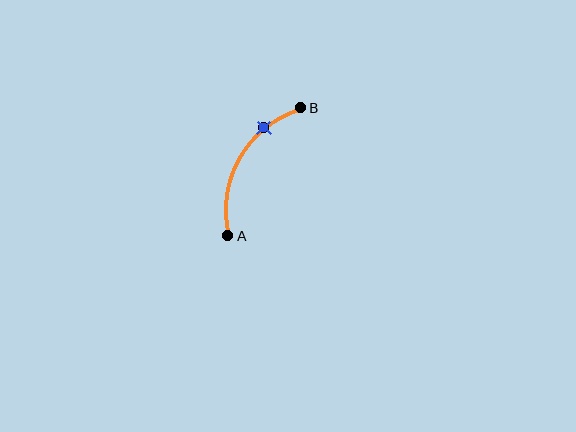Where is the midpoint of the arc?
The arc midpoint is the point on the curve farthest from the straight line joining A and B. It sits to the left of that line.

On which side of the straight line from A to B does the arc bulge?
The arc bulges to the left of the straight line connecting A and B.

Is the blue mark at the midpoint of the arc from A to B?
No. The blue mark lies on the arc but is closer to endpoint B. The arc midpoint would be at the point on the curve equidistant along the arc from both A and B.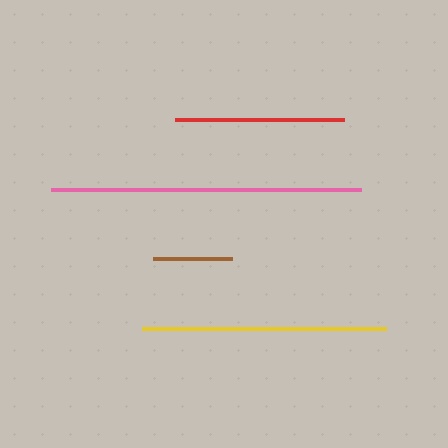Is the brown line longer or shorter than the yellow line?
The yellow line is longer than the brown line.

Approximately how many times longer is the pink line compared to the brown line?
The pink line is approximately 4.0 times the length of the brown line.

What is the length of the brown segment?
The brown segment is approximately 78 pixels long.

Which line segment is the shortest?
The brown line is the shortest at approximately 78 pixels.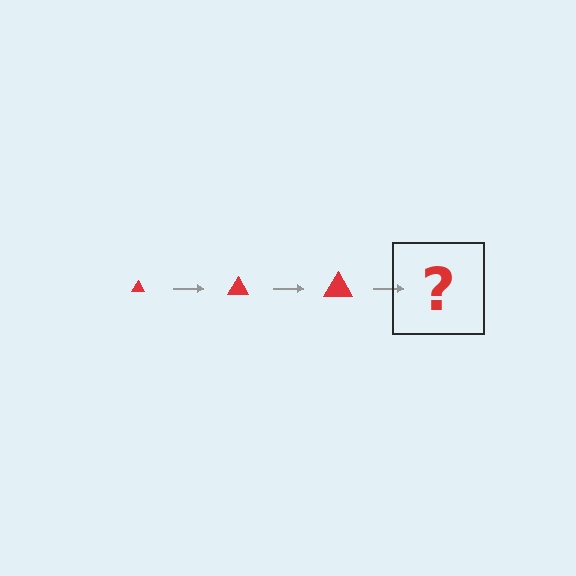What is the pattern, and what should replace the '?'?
The pattern is that the triangle gets progressively larger each step. The '?' should be a red triangle, larger than the previous one.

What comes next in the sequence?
The next element should be a red triangle, larger than the previous one.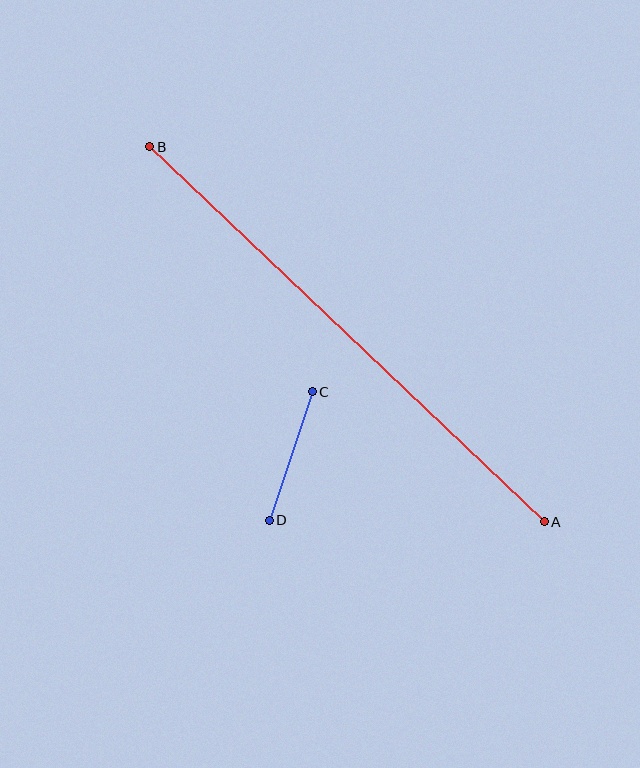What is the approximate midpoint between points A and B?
The midpoint is at approximately (347, 334) pixels.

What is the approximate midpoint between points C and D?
The midpoint is at approximately (291, 456) pixels.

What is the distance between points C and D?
The distance is approximately 135 pixels.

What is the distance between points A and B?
The distance is approximately 544 pixels.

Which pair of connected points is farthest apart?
Points A and B are farthest apart.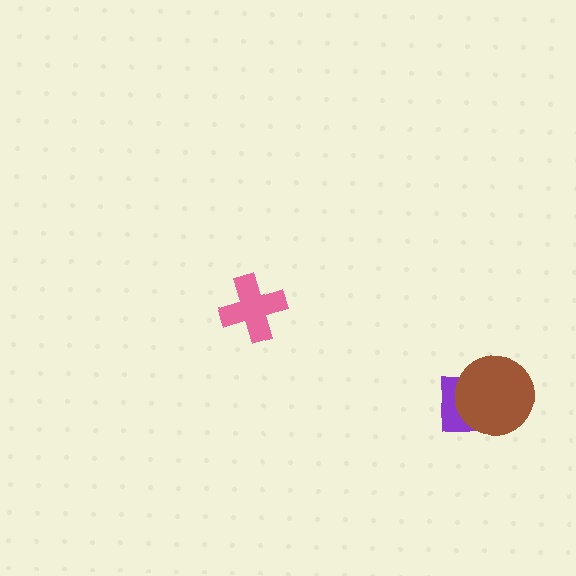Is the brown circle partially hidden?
No, no other shape covers it.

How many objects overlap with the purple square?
1 object overlaps with the purple square.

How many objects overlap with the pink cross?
0 objects overlap with the pink cross.